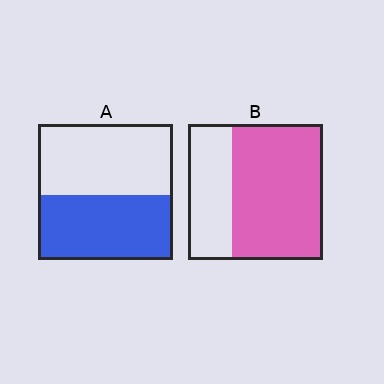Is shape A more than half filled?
Roughly half.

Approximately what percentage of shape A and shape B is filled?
A is approximately 50% and B is approximately 65%.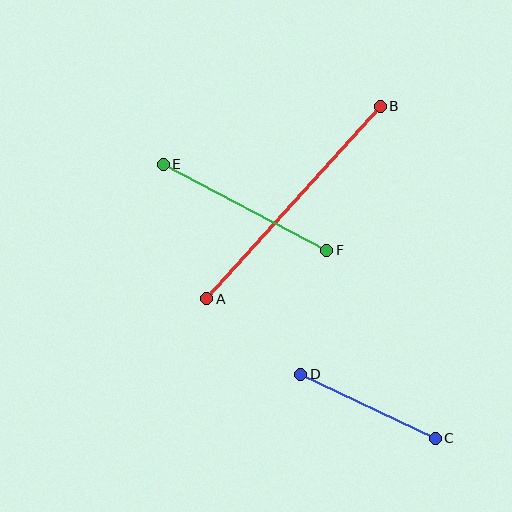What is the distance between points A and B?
The distance is approximately 259 pixels.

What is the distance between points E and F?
The distance is approximately 184 pixels.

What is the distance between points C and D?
The distance is approximately 149 pixels.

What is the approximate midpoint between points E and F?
The midpoint is at approximately (245, 207) pixels.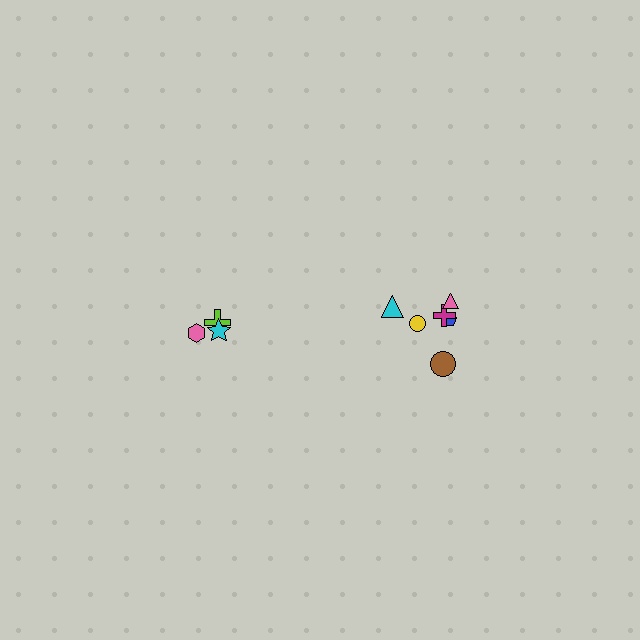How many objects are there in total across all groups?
There are 10 objects.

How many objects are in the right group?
There are 7 objects.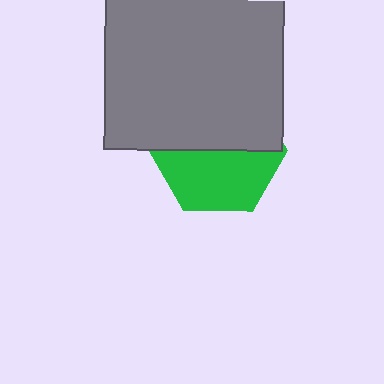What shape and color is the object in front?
The object in front is a gray square.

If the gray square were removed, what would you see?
You would see the complete green hexagon.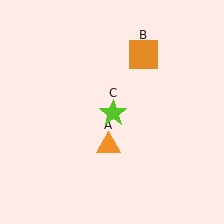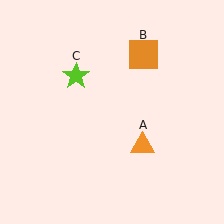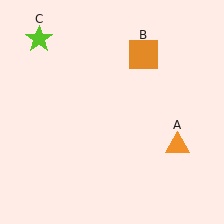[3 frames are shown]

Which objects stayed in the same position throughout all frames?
Orange square (object B) remained stationary.